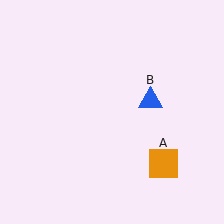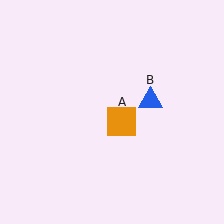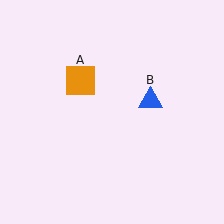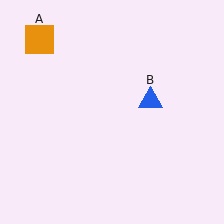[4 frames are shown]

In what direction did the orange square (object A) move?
The orange square (object A) moved up and to the left.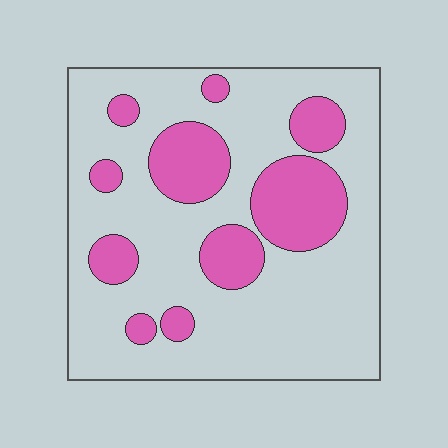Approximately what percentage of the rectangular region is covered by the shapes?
Approximately 25%.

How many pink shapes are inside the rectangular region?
10.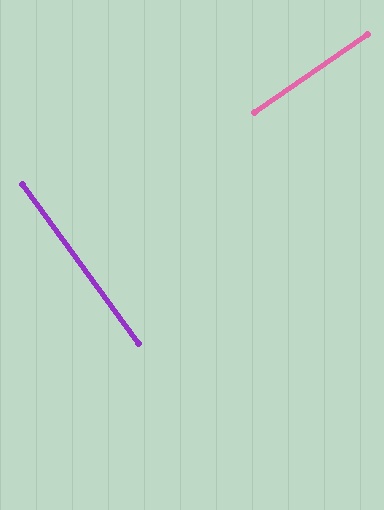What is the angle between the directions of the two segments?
Approximately 89 degrees.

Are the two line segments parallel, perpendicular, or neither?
Perpendicular — they meet at approximately 89°.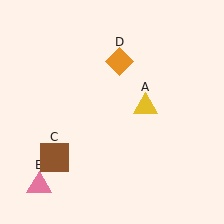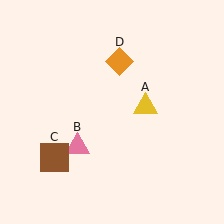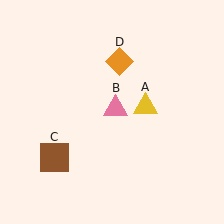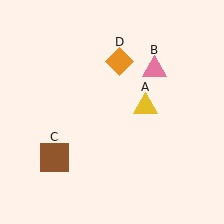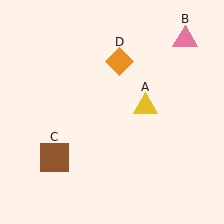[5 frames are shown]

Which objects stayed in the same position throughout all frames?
Yellow triangle (object A) and brown square (object C) and orange diamond (object D) remained stationary.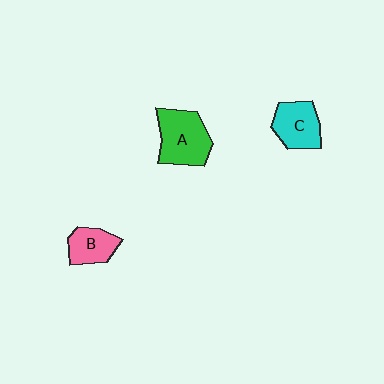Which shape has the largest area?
Shape A (green).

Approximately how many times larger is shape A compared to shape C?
Approximately 1.3 times.